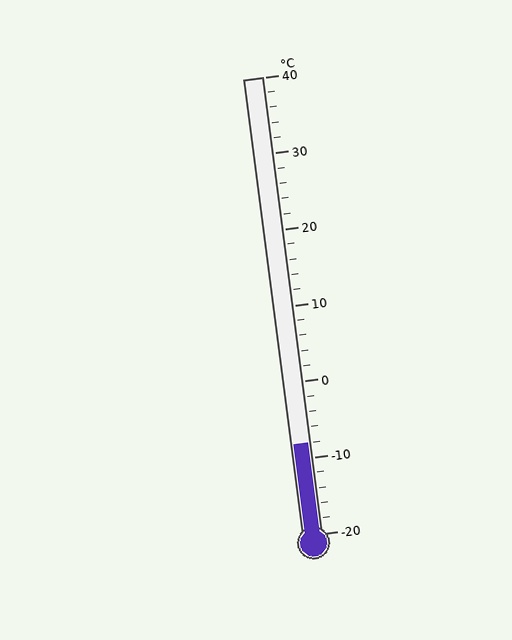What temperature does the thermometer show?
The thermometer shows approximately -8°C.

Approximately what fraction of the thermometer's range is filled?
The thermometer is filled to approximately 20% of its range.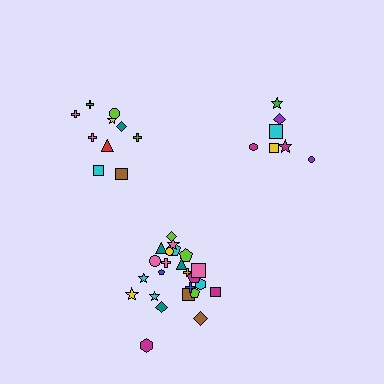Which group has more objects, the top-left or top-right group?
The top-left group.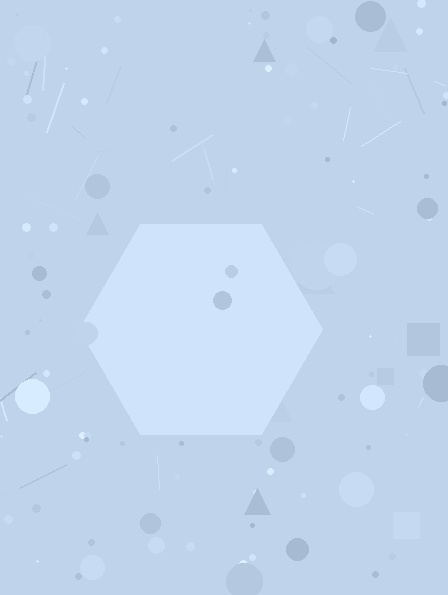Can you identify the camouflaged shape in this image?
The camouflaged shape is a hexagon.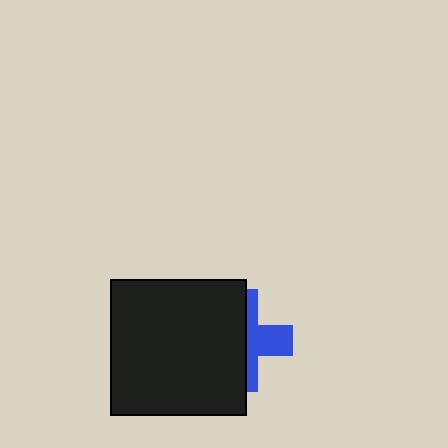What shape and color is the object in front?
The object in front is a black square.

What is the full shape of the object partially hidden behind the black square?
The partially hidden object is a blue cross.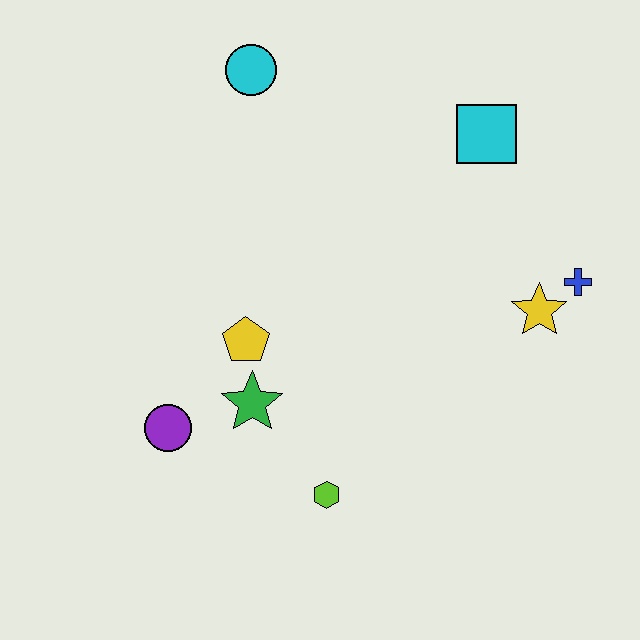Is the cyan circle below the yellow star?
No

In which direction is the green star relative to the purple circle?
The green star is to the right of the purple circle.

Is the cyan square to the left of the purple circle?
No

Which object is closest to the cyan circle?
The cyan square is closest to the cyan circle.